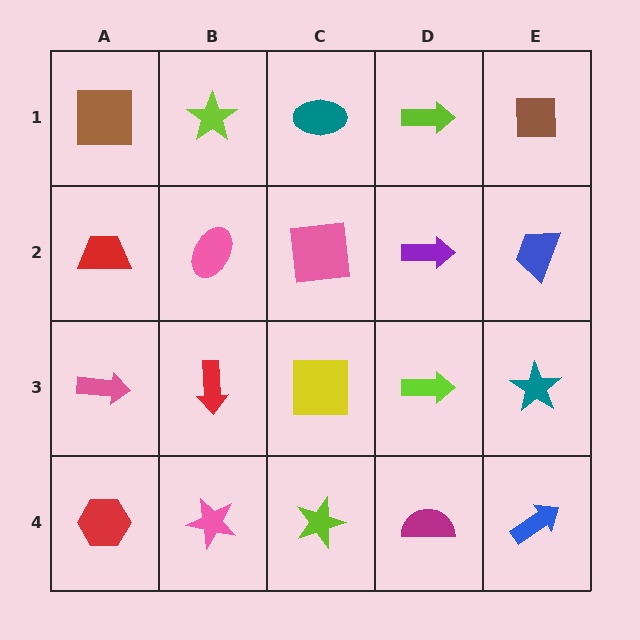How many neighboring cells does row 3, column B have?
4.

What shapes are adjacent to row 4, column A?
A pink arrow (row 3, column A), a pink star (row 4, column B).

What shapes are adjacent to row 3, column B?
A pink ellipse (row 2, column B), a pink star (row 4, column B), a pink arrow (row 3, column A), a yellow square (row 3, column C).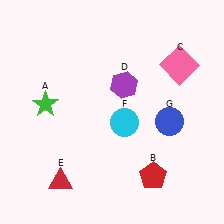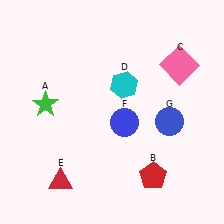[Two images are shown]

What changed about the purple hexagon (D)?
In Image 1, D is purple. In Image 2, it changed to cyan.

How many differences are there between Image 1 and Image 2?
There are 2 differences between the two images.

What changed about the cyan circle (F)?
In Image 1, F is cyan. In Image 2, it changed to blue.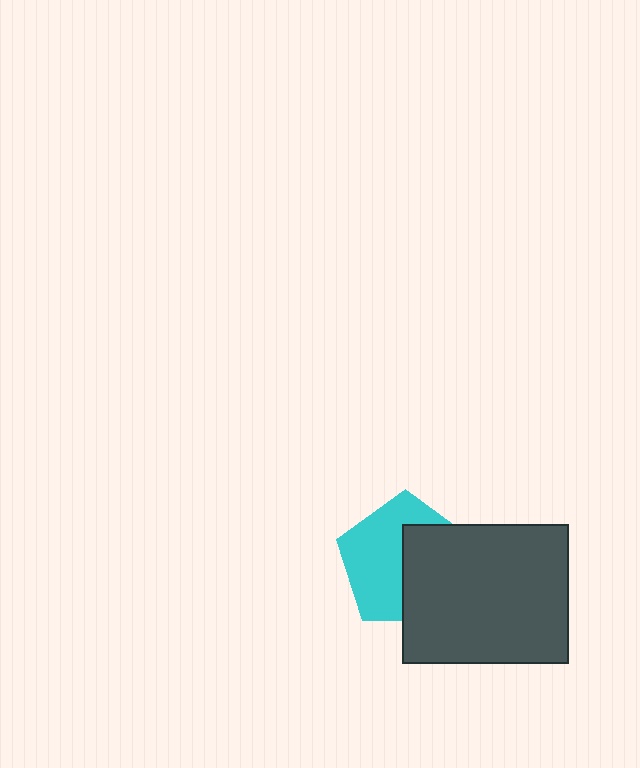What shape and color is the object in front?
The object in front is a dark gray rectangle.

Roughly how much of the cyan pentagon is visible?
About half of it is visible (roughly 54%).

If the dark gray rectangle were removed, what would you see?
You would see the complete cyan pentagon.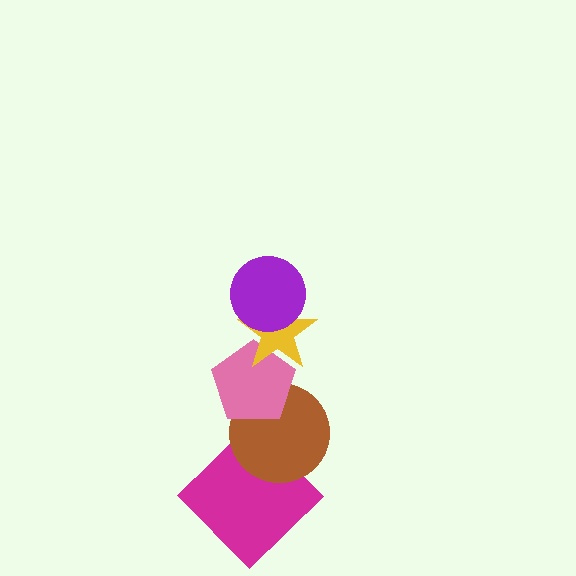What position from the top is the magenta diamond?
The magenta diamond is 5th from the top.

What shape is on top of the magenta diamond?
The brown circle is on top of the magenta diamond.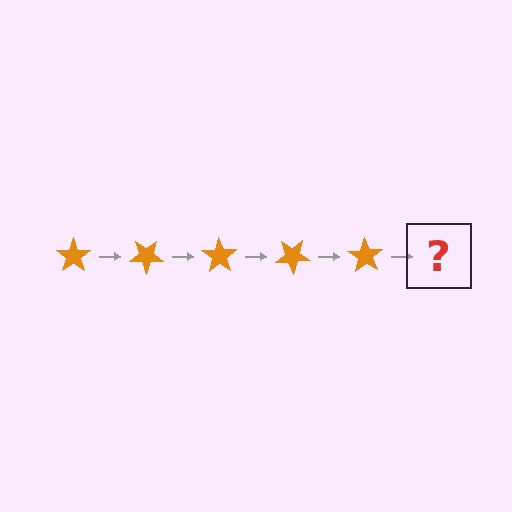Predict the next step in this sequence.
The next step is an orange star rotated 175 degrees.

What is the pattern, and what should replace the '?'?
The pattern is that the star rotates 35 degrees each step. The '?' should be an orange star rotated 175 degrees.